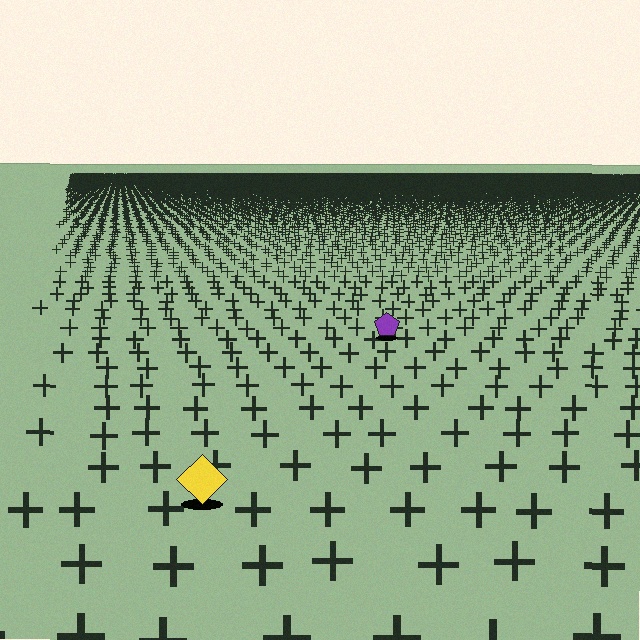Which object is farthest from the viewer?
The purple pentagon is farthest from the viewer. It appears smaller and the ground texture around it is denser.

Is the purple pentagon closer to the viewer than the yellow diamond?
No. The yellow diamond is closer — you can tell from the texture gradient: the ground texture is coarser near it.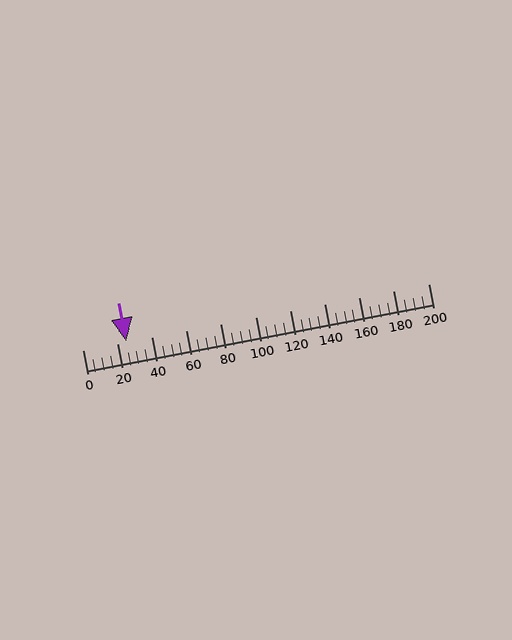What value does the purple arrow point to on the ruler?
The purple arrow points to approximately 25.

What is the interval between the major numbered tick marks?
The major tick marks are spaced 20 units apart.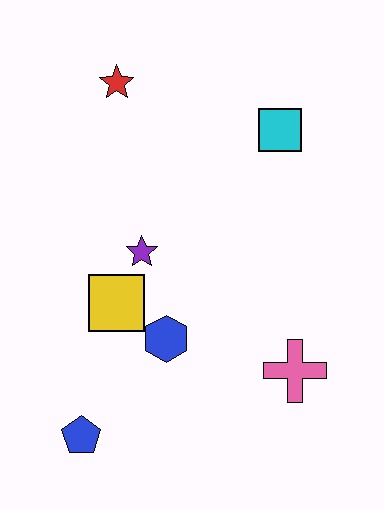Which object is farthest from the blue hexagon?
The red star is farthest from the blue hexagon.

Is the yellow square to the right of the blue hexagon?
No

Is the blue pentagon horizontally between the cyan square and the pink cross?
No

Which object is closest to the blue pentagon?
The blue hexagon is closest to the blue pentagon.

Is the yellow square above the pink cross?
Yes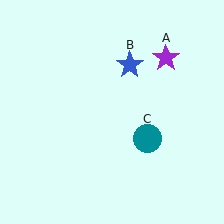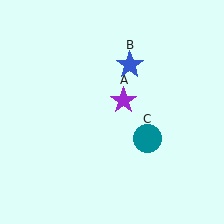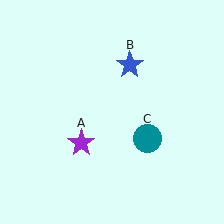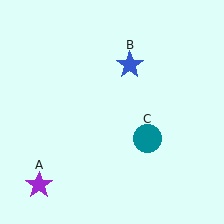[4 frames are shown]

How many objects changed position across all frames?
1 object changed position: purple star (object A).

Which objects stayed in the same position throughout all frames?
Blue star (object B) and teal circle (object C) remained stationary.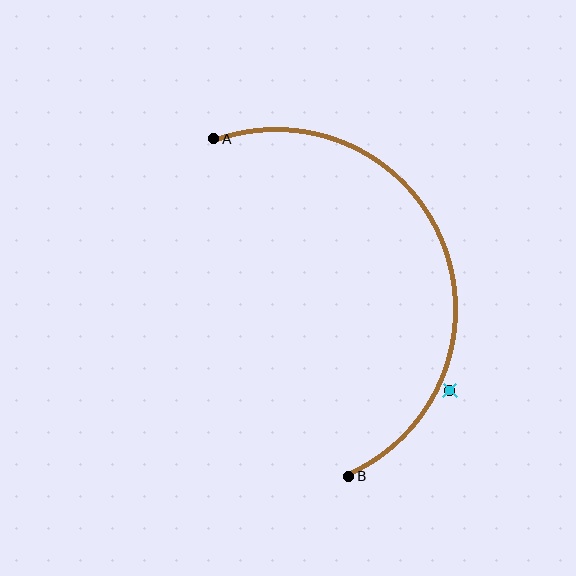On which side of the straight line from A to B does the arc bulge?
The arc bulges to the right of the straight line connecting A and B.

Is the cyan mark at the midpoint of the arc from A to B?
No — the cyan mark does not lie on the arc at all. It sits slightly outside the curve.